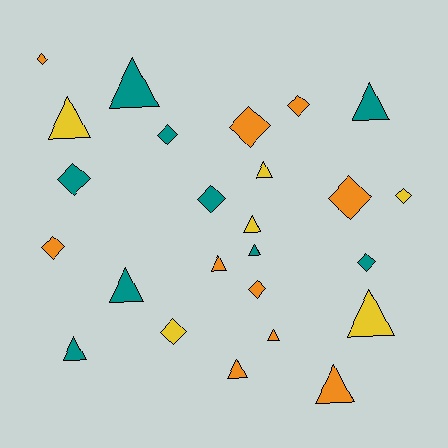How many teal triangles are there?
There are 5 teal triangles.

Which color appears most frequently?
Orange, with 10 objects.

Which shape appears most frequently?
Triangle, with 13 objects.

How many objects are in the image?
There are 25 objects.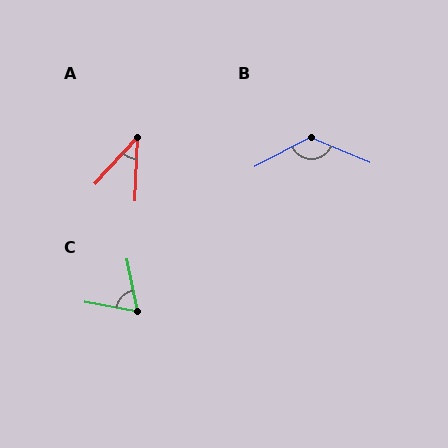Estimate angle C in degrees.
Approximately 68 degrees.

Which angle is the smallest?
A, at approximately 40 degrees.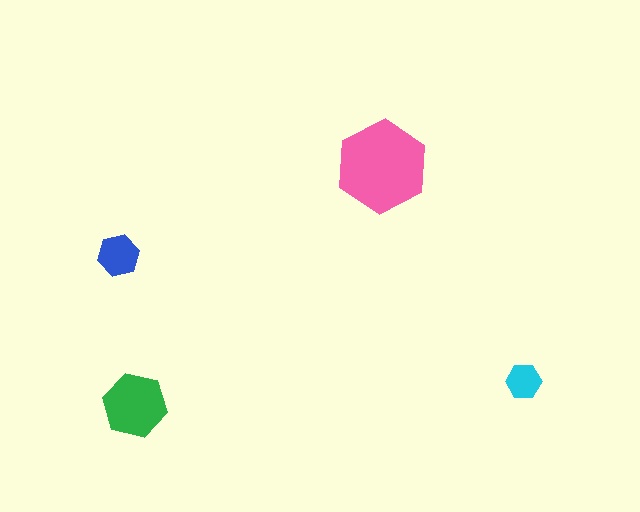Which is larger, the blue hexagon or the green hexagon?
The green one.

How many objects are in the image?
There are 4 objects in the image.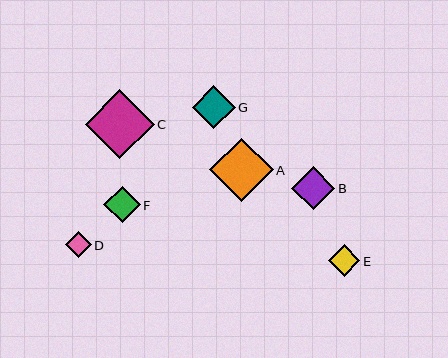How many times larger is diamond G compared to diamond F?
Diamond G is approximately 1.2 times the size of diamond F.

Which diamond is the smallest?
Diamond D is the smallest with a size of approximately 26 pixels.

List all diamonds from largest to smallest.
From largest to smallest: C, A, B, G, F, E, D.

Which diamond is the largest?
Diamond C is the largest with a size of approximately 68 pixels.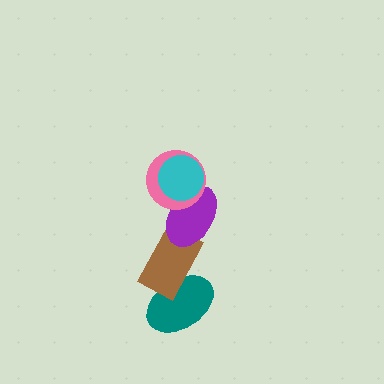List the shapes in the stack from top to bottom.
From top to bottom: the cyan circle, the pink circle, the purple ellipse, the brown rectangle, the teal ellipse.